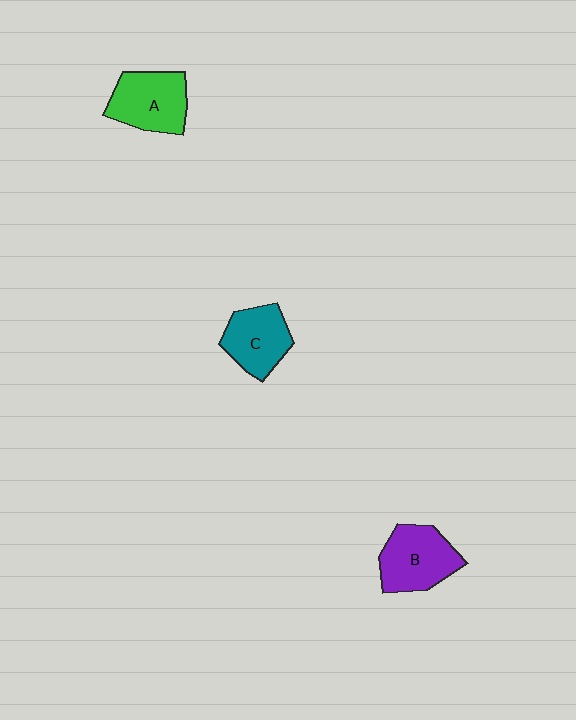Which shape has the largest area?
Shape B (purple).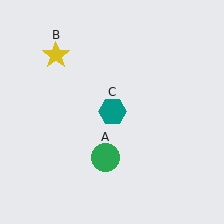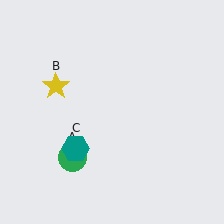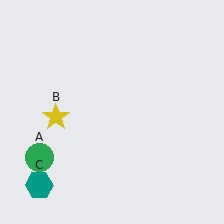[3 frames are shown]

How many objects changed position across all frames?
3 objects changed position: green circle (object A), yellow star (object B), teal hexagon (object C).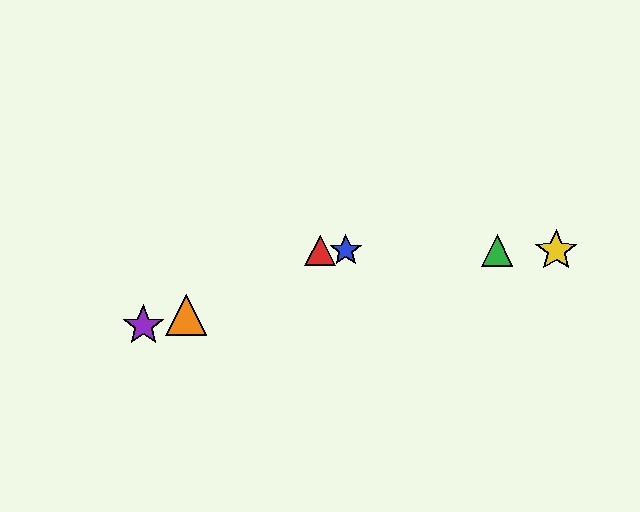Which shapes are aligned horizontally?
The red triangle, the blue star, the green triangle, the yellow star are aligned horizontally.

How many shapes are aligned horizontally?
4 shapes (the red triangle, the blue star, the green triangle, the yellow star) are aligned horizontally.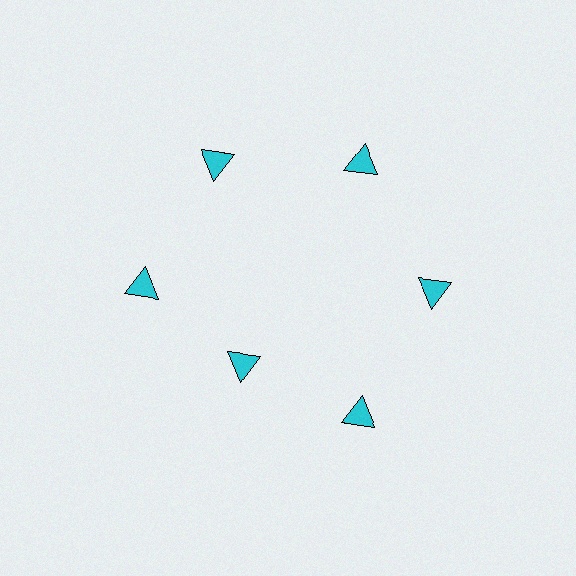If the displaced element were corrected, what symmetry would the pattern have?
It would have 6-fold rotational symmetry — the pattern would map onto itself every 60 degrees.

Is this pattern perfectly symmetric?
No. The 6 cyan triangles are arranged in a ring, but one element near the 7 o'clock position is pulled inward toward the center, breaking the 6-fold rotational symmetry.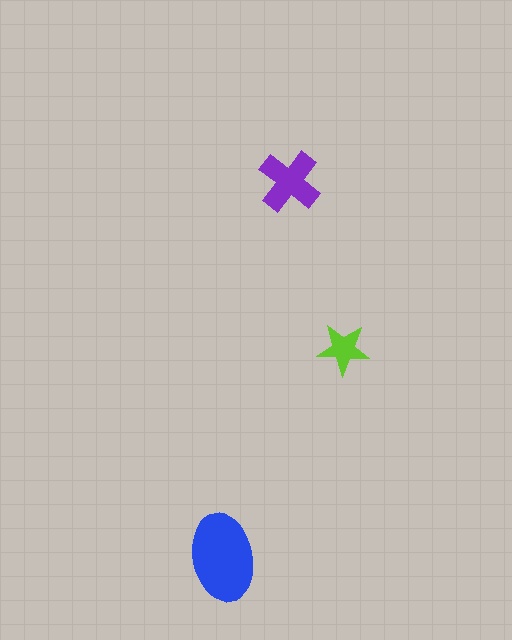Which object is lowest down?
The blue ellipse is bottommost.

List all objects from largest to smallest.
The blue ellipse, the purple cross, the lime star.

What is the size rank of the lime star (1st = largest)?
3rd.